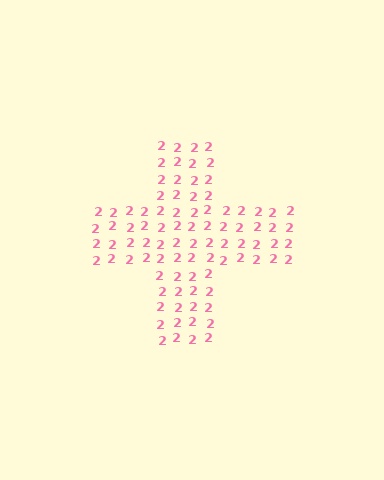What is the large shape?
The large shape is a cross.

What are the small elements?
The small elements are digit 2's.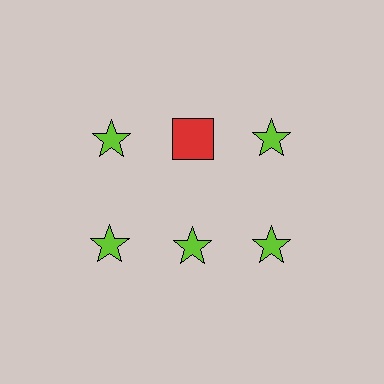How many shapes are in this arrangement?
There are 6 shapes arranged in a grid pattern.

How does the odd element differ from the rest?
It differs in both color (red instead of lime) and shape (square instead of star).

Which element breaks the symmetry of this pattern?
The red square in the top row, second from left column breaks the symmetry. All other shapes are lime stars.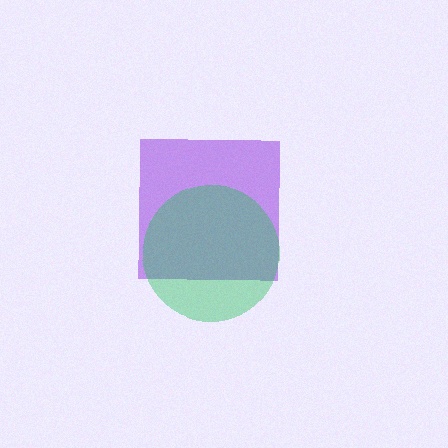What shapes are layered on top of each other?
The layered shapes are: a purple square, a green circle.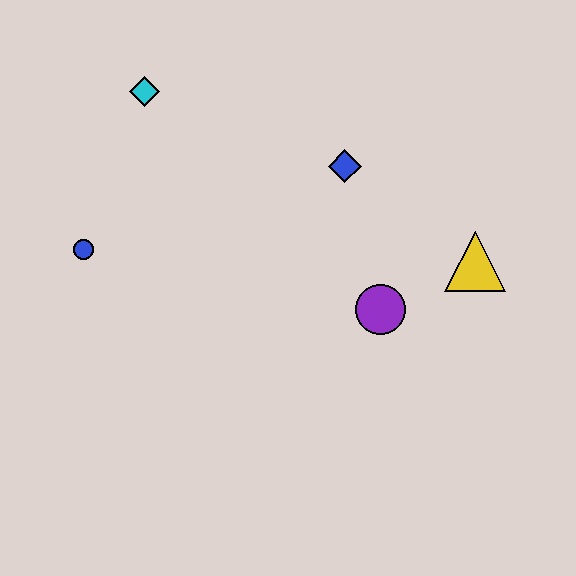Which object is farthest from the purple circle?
The cyan diamond is farthest from the purple circle.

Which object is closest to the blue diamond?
The purple circle is closest to the blue diamond.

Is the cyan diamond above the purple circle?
Yes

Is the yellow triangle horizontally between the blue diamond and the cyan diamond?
No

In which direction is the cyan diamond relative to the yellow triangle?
The cyan diamond is to the left of the yellow triangle.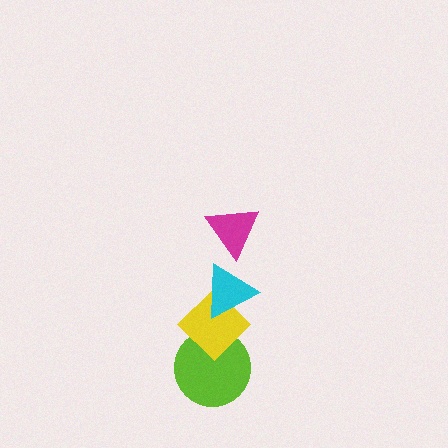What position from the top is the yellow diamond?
The yellow diamond is 3rd from the top.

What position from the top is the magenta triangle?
The magenta triangle is 1st from the top.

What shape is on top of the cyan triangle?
The magenta triangle is on top of the cyan triangle.